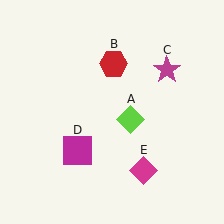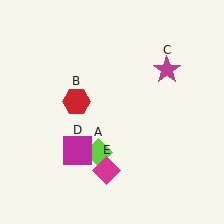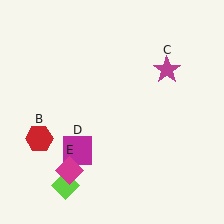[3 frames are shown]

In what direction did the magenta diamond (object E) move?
The magenta diamond (object E) moved left.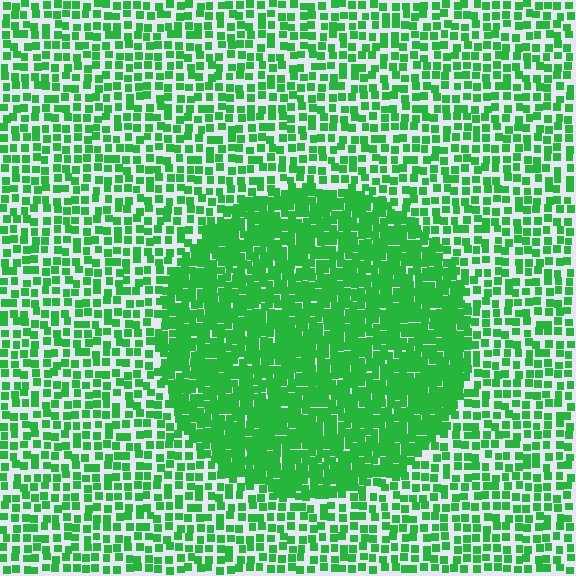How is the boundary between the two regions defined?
The boundary is defined by a change in element density (approximately 2.1x ratio). All elements are the same color, size, and shape.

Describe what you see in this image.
The image contains small green elements arranged at two different densities. A circle-shaped region is visible where the elements are more densely packed than the surrounding area.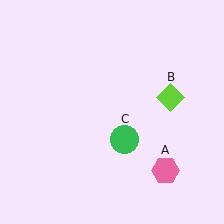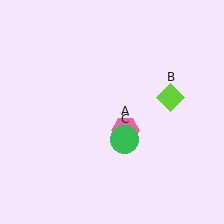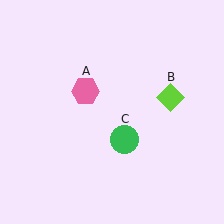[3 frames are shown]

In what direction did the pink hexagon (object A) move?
The pink hexagon (object A) moved up and to the left.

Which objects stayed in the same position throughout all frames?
Lime diamond (object B) and green circle (object C) remained stationary.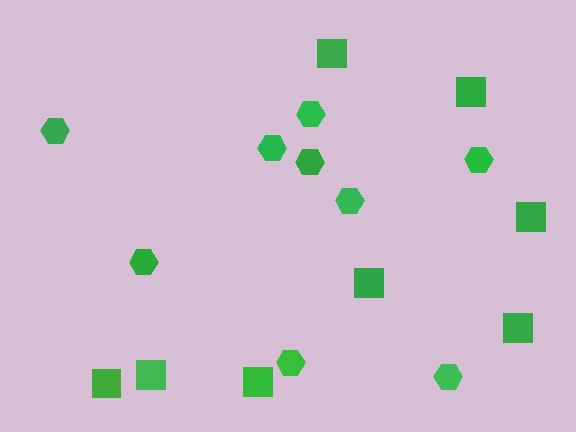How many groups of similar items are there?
There are 2 groups: one group of hexagons (9) and one group of squares (8).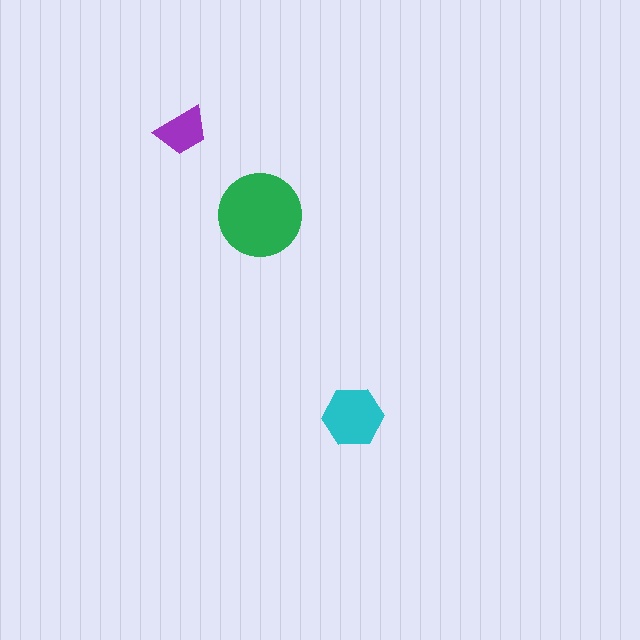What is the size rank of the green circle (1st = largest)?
1st.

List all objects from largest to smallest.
The green circle, the cyan hexagon, the purple trapezoid.